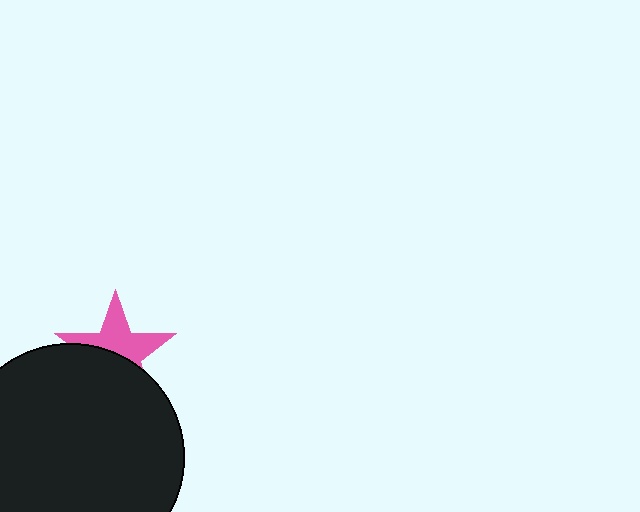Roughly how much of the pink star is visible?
About half of it is visible (roughly 51%).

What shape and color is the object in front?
The object in front is a black circle.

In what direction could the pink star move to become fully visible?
The pink star could move up. That would shift it out from behind the black circle entirely.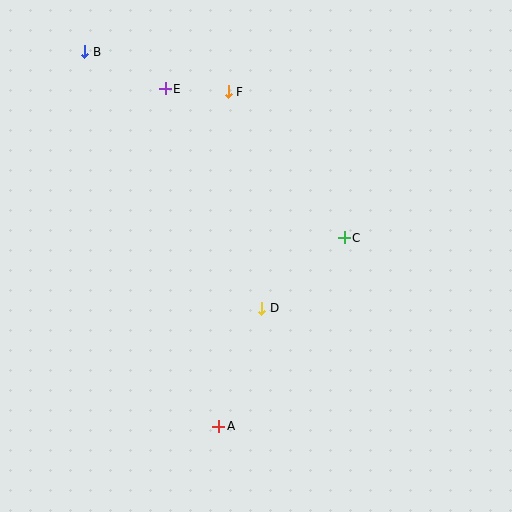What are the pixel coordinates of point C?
Point C is at (344, 238).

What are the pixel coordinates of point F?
Point F is at (228, 92).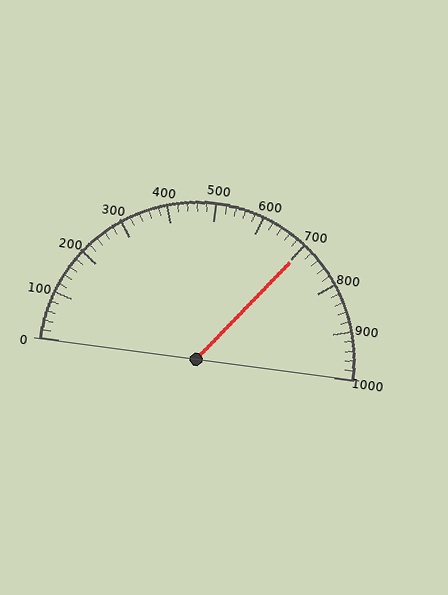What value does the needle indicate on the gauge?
The needle indicates approximately 700.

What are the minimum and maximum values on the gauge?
The gauge ranges from 0 to 1000.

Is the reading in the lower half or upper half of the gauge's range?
The reading is in the upper half of the range (0 to 1000).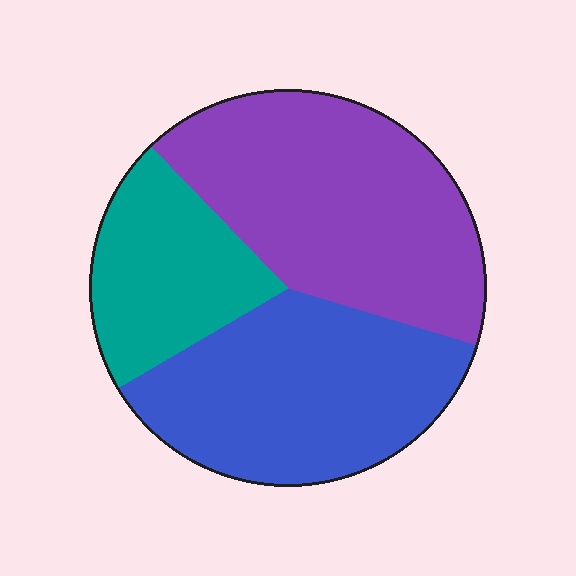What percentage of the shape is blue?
Blue covers around 35% of the shape.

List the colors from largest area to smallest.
From largest to smallest: purple, blue, teal.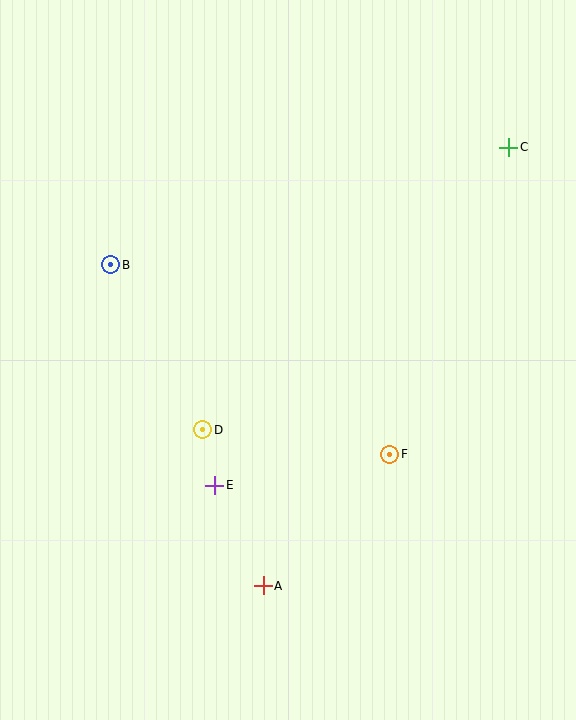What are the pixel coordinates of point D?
Point D is at (203, 430).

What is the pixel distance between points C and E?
The distance between C and E is 448 pixels.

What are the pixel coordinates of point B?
Point B is at (111, 265).